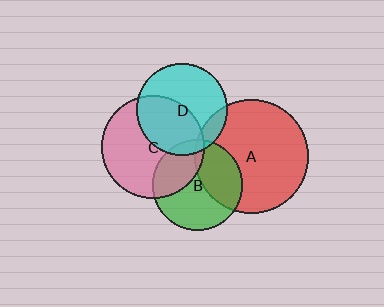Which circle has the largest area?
Circle A (red).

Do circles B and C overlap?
Yes.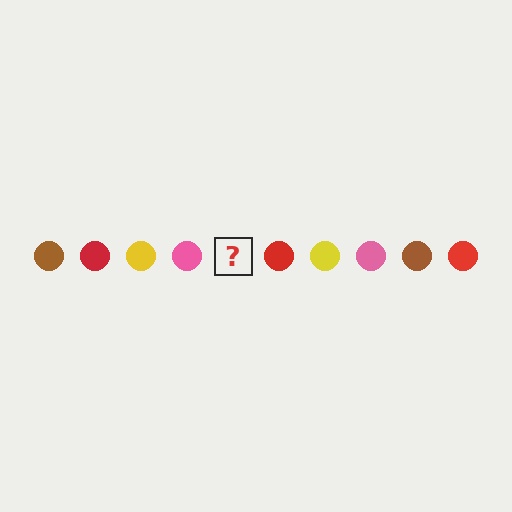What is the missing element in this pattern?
The missing element is a brown circle.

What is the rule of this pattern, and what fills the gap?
The rule is that the pattern cycles through brown, red, yellow, pink circles. The gap should be filled with a brown circle.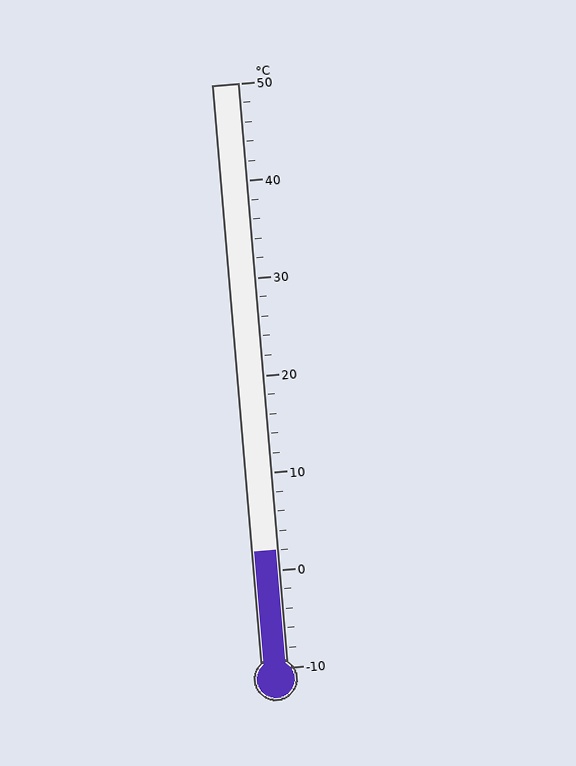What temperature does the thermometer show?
The thermometer shows approximately 2°C.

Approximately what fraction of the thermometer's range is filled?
The thermometer is filled to approximately 20% of its range.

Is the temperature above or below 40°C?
The temperature is below 40°C.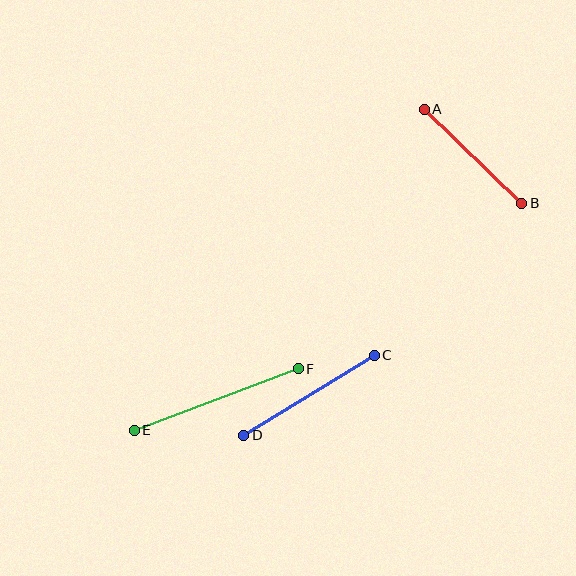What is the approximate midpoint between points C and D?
The midpoint is at approximately (309, 395) pixels.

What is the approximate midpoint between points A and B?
The midpoint is at approximately (473, 156) pixels.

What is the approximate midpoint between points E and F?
The midpoint is at approximately (216, 399) pixels.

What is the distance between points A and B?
The distance is approximately 135 pixels.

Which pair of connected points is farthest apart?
Points E and F are farthest apart.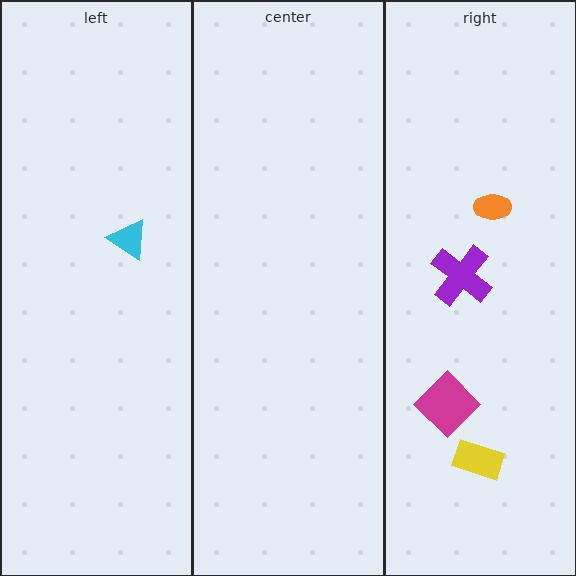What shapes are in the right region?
The yellow rectangle, the purple cross, the orange ellipse, the magenta diamond.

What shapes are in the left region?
The cyan triangle.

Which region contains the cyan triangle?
The left region.